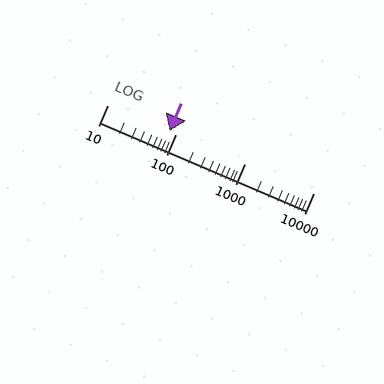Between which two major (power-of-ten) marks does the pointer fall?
The pointer is between 10 and 100.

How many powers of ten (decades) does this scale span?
The scale spans 3 decades, from 10 to 10000.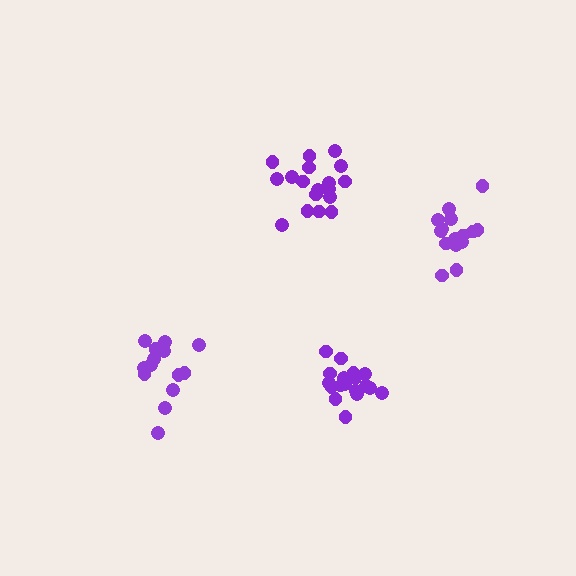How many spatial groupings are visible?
There are 4 spatial groupings.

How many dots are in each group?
Group 1: 18 dots, Group 2: 15 dots, Group 3: 15 dots, Group 4: 19 dots (67 total).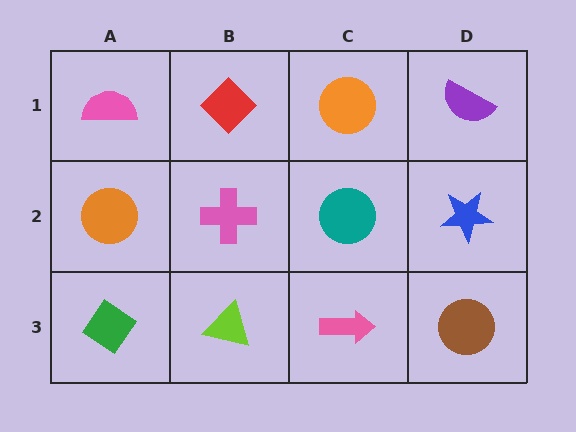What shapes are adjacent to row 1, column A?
An orange circle (row 2, column A), a red diamond (row 1, column B).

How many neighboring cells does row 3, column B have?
3.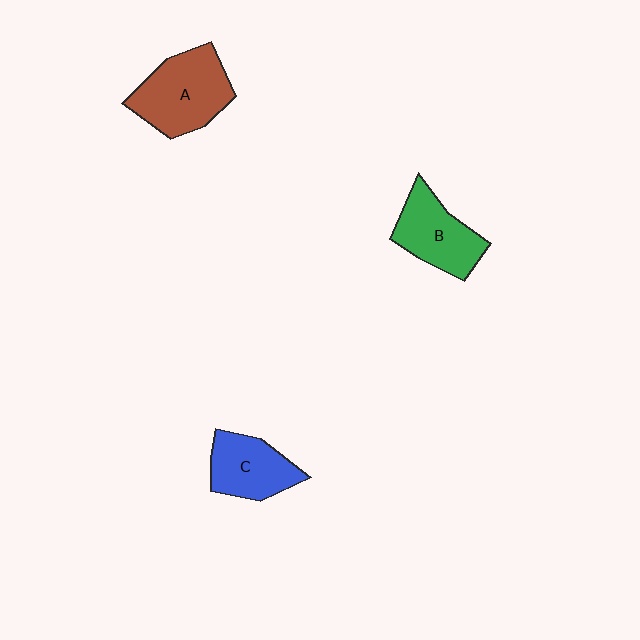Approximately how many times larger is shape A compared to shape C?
Approximately 1.4 times.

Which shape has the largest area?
Shape A (brown).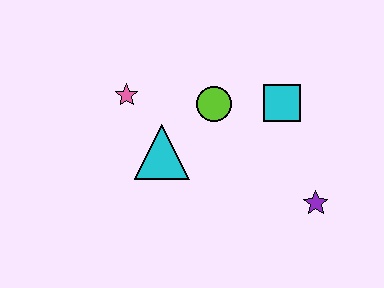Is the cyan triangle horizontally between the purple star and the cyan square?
No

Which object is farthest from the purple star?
The pink star is farthest from the purple star.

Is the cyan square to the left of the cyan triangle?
No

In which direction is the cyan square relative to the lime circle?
The cyan square is to the right of the lime circle.